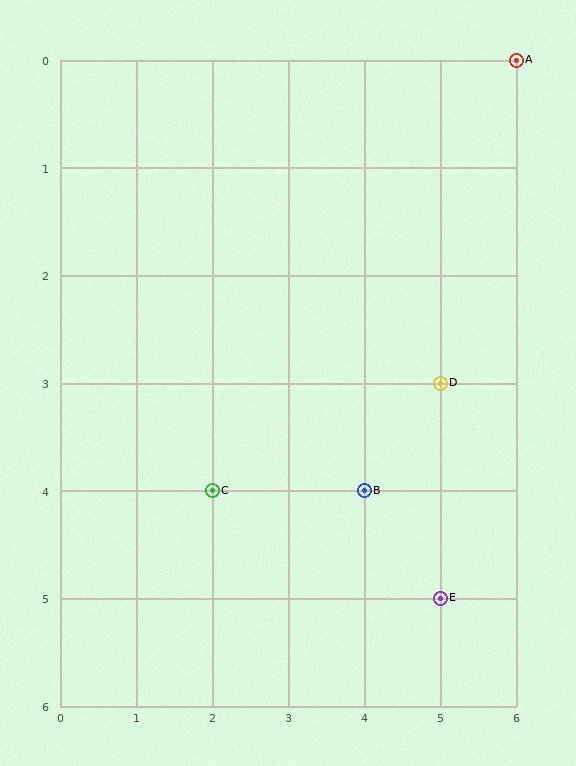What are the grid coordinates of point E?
Point E is at grid coordinates (5, 5).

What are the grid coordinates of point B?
Point B is at grid coordinates (4, 4).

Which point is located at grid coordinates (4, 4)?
Point B is at (4, 4).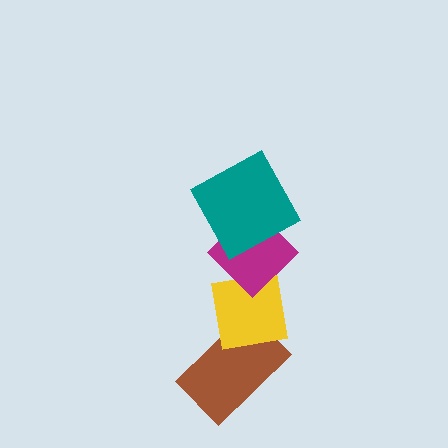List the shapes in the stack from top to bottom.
From top to bottom: the teal square, the magenta diamond, the yellow square, the brown rectangle.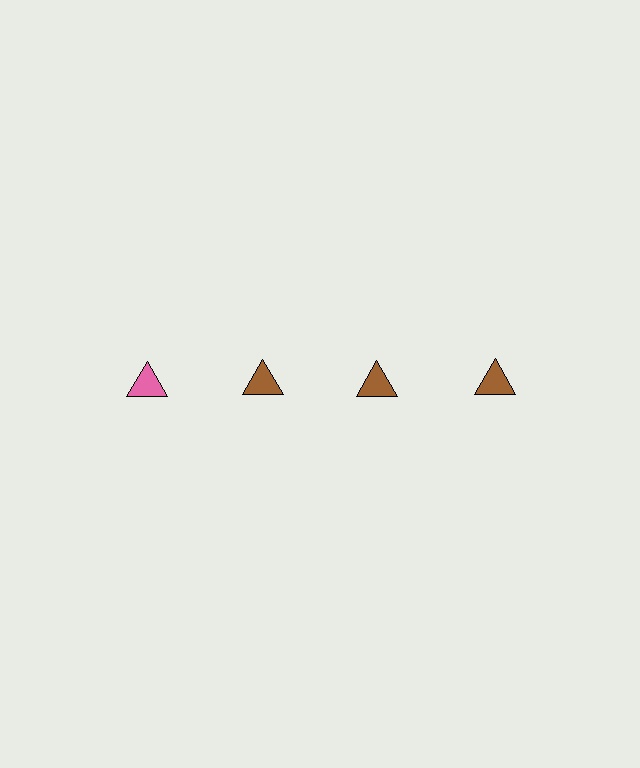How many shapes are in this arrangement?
There are 4 shapes arranged in a grid pattern.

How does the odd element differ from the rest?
It has a different color: pink instead of brown.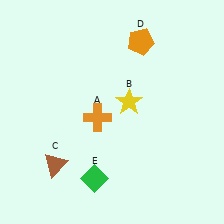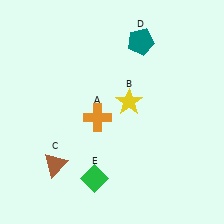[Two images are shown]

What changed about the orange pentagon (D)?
In Image 1, D is orange. In Image 2, it changed to teal.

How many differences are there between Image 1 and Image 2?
There is 1 difference between the two images.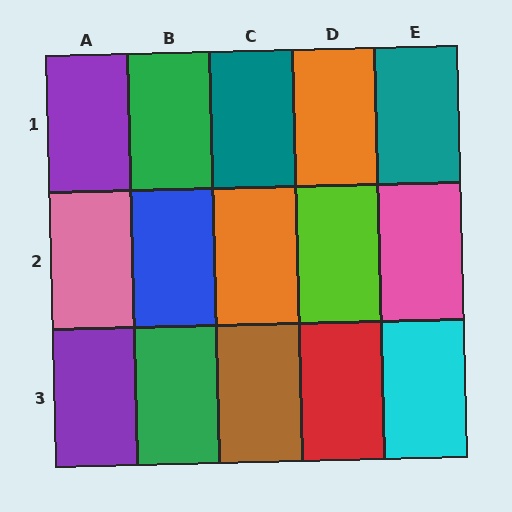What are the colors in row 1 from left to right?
Purple, green, teal, orange, teal.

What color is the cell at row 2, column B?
Blue.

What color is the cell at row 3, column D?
Red.